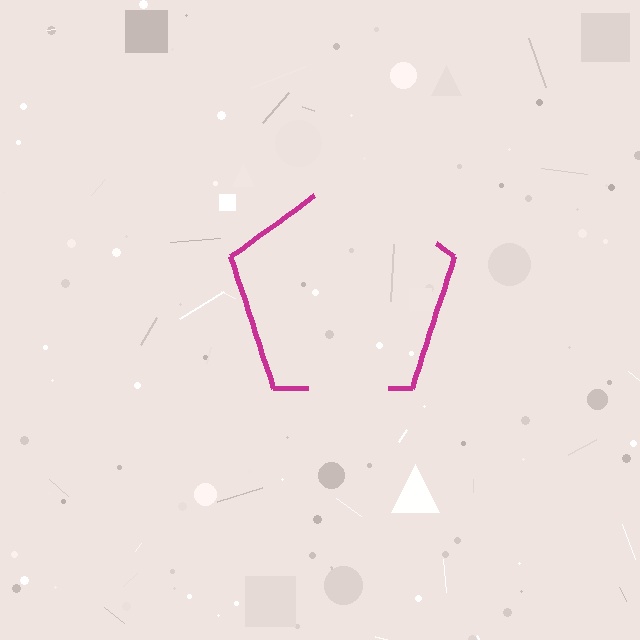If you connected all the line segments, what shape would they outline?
They would outline a pentagon.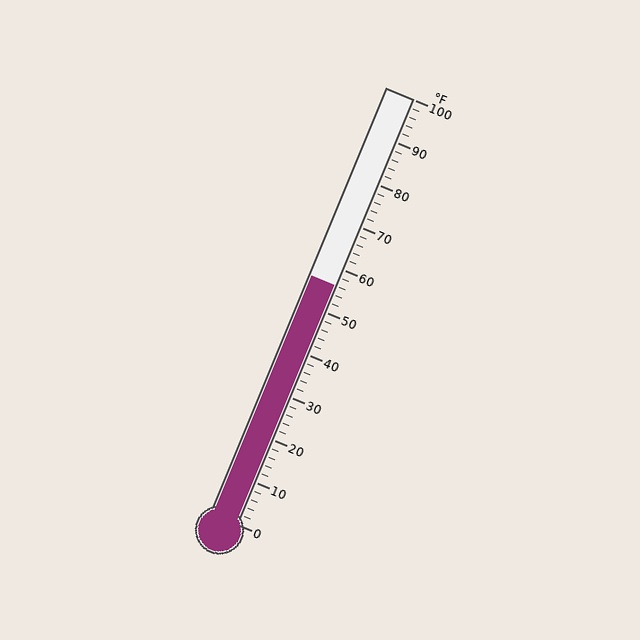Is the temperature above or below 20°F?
The temperature is above 20°F.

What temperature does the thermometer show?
The thermometer shows approximately 56°F.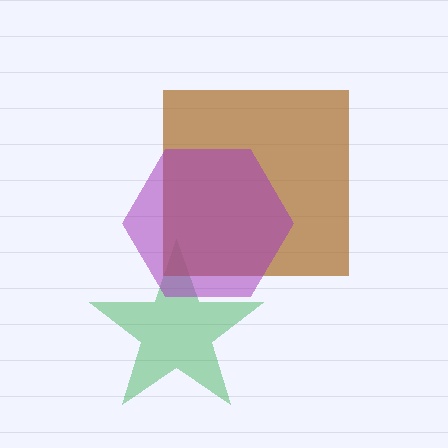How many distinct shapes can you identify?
There are 3 distinct shapes: a green star, a brown square, a purple hexagon.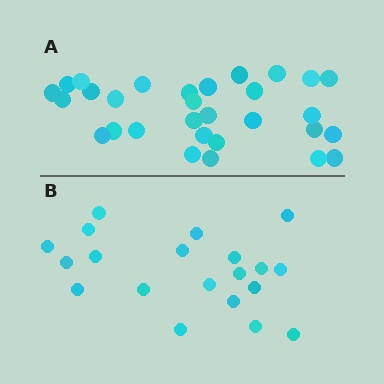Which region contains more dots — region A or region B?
Region A (the top region) has more dots.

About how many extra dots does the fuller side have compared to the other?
Region A has roughly 10 or so more dots than region B.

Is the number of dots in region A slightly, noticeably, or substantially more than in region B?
Region A has substantially more. The ratio is roughly 1.5 to 1.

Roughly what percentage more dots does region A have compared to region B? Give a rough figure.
About 50% more.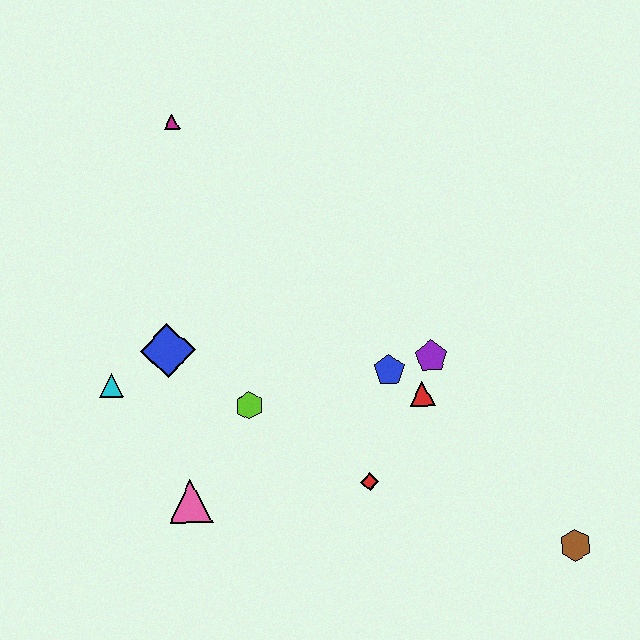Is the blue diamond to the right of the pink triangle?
No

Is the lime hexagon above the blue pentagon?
No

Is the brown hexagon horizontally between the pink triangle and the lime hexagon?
No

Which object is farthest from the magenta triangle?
The brown hexagon is farthest from the magenta triangle.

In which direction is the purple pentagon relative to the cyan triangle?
The purple pentagon is to the right of the cyan triangle.